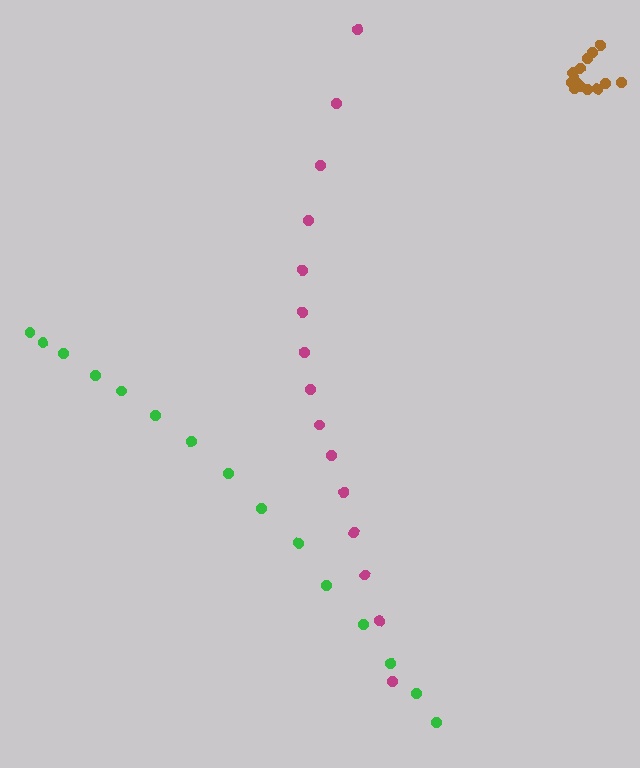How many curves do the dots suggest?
There are 3 distinct paths.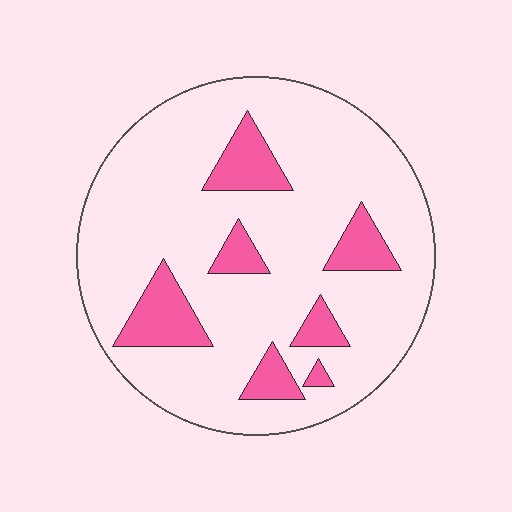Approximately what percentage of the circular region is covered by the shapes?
Approximately 15%.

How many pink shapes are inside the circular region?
7.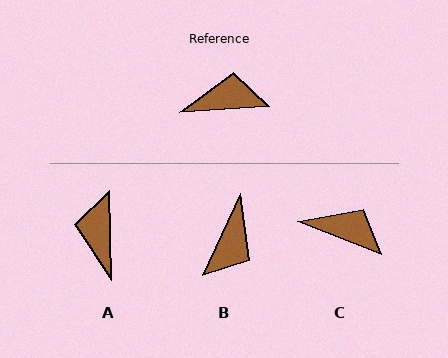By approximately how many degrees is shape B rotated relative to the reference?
Approximately 119 degrees clockwise.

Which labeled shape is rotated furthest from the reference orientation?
B, about 119 degrees away.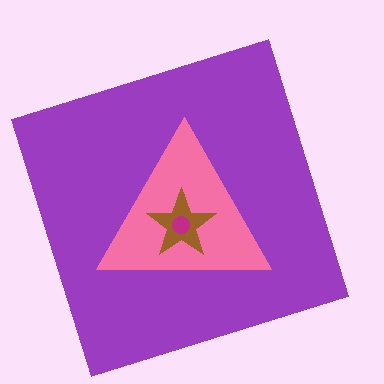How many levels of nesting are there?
4.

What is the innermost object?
The magenta circle.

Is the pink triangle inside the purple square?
Yes.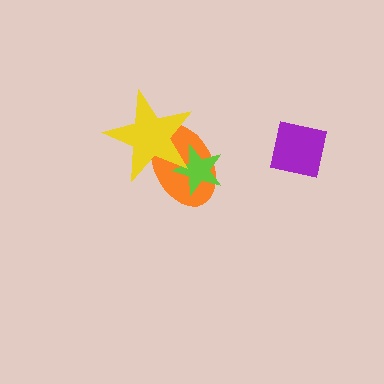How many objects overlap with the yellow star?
2 objects overlap with the yellow star.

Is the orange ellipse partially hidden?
Yes, it is partially covered by another shape.